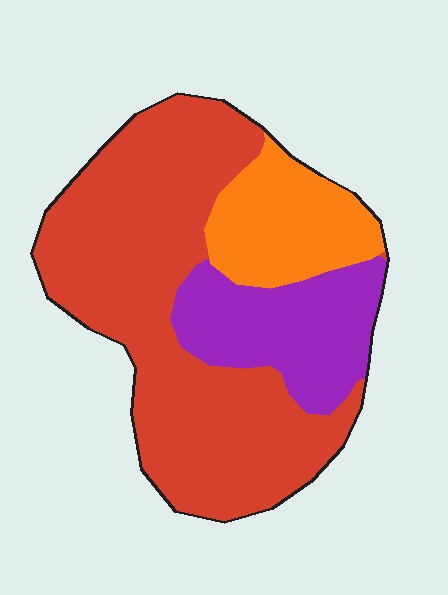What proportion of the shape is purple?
Purple covers about 20% of the shape.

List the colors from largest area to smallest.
From largest to smallest: red, purple, orange.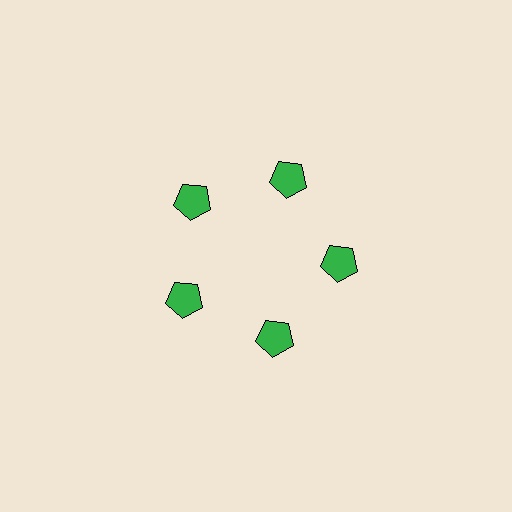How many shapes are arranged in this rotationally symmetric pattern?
There are 5 shapes, arranged in 5 groups of 1.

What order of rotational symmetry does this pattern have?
This pattern has 5-fold rotational symmetry.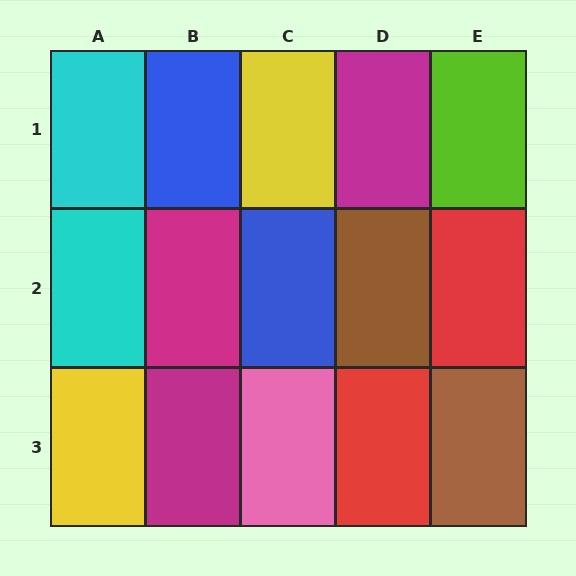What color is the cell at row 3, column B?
Magenta.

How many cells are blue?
2 cells are blue.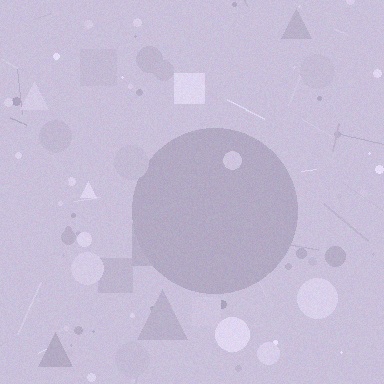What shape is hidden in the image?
A circle is hidden in the image.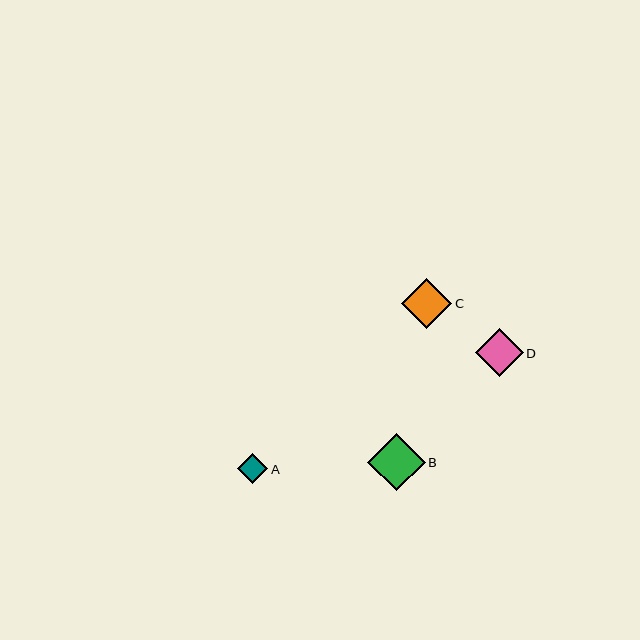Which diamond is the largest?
Diamond B is the largest with a size of approximately 57 pixels.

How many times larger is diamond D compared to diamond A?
Diamond D is approximately 1.6 times the size of diamond A.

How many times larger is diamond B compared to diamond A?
Diamond B is approximately 1.9 times the size of diamond A.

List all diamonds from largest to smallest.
From largest to smallest: B, C, D, A.